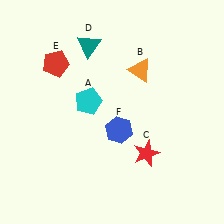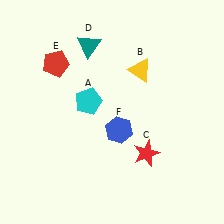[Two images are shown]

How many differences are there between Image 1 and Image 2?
There is 1 difference between the two images.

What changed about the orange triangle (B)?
In Image 1, B is orange. In Image 2, it changed to yellow.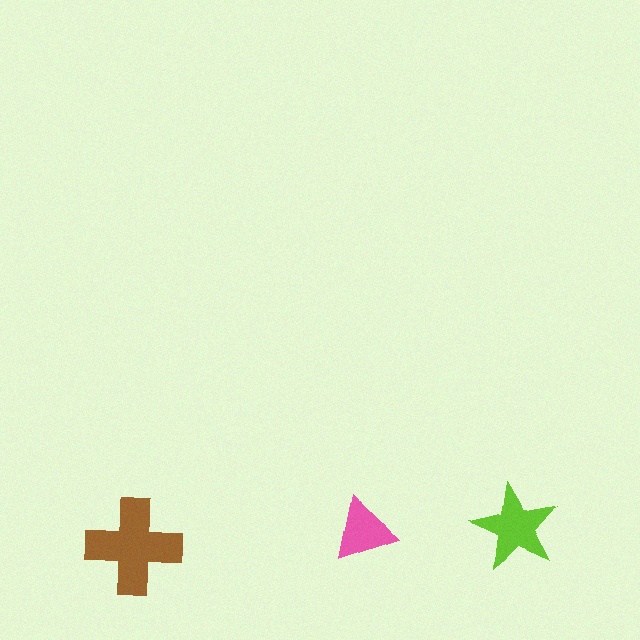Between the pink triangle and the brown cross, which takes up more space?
The brown cross.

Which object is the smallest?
The pink triangle.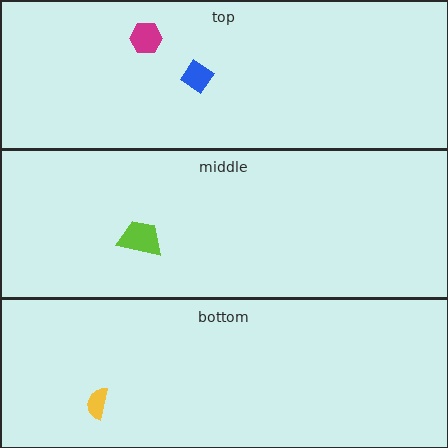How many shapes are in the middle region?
1.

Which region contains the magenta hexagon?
The top region.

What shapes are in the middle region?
The lime trapezoid.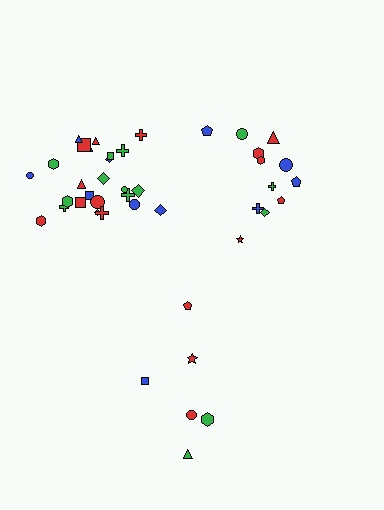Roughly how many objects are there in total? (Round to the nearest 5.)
Roughly 45 objects in total.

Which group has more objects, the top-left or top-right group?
The top-left group.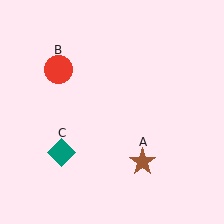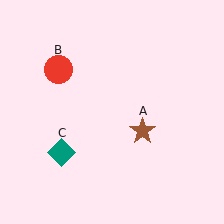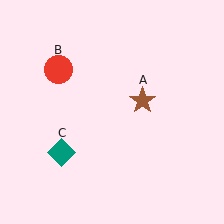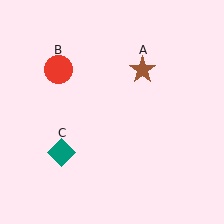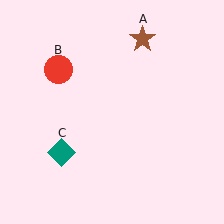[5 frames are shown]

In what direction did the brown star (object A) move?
The brown star (object A) moved up.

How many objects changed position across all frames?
1 object changed position: brown star (object A).